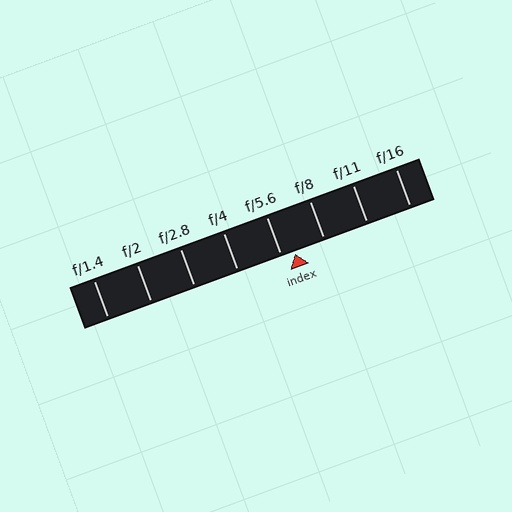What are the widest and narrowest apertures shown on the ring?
The widest aperture shown is f/1.4 and the narrowest is f/16.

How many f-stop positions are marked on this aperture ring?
There are 8 f-stop positions marked.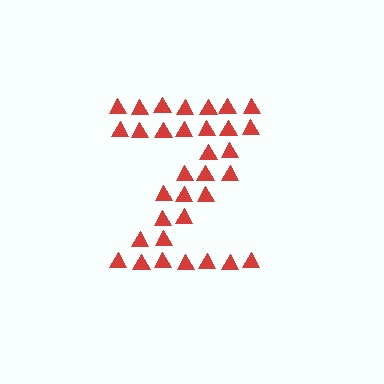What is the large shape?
The large shape is the letter Z.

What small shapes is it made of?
It is made of small triangles.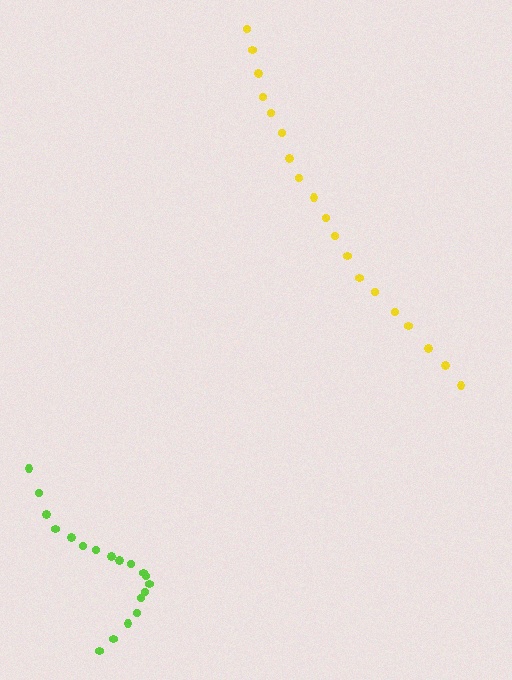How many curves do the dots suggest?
There are 2 distinct paths.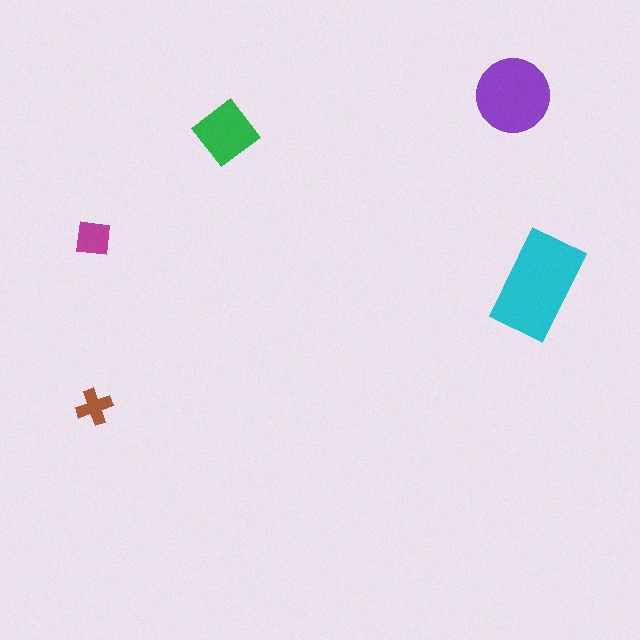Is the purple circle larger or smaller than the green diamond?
Larger.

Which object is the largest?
The cyan rectangle.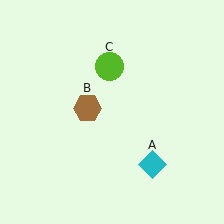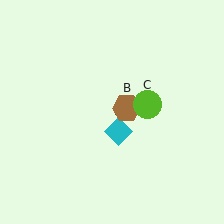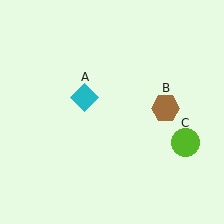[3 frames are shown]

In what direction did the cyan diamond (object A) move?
The cyan diamond (object A) moved up and to the left.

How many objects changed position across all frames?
3 objects changed position: cyan diamond (object A), brown hexagon (object B), lime circle (object C).